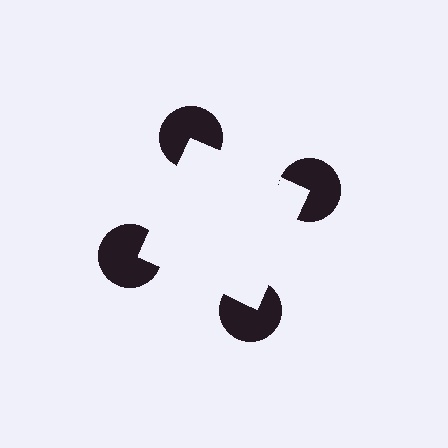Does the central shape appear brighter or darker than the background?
It typically appears slightly brighter than the background, even though no actual brightness change is drawn.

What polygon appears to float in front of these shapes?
An illusory square — its edges are inferred from the aligned wedge cuts in the pac-man discs, not physically drawn.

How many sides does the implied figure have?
4 sides.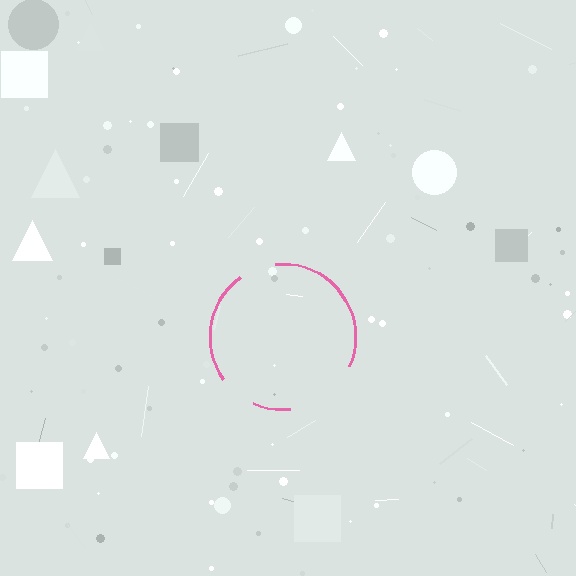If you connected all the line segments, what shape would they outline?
They would outline a circle.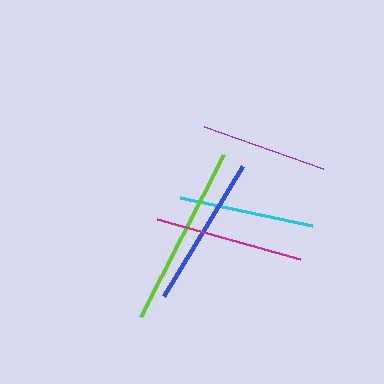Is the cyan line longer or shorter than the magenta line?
The magenta line is longer than the cyan line.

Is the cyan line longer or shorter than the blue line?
The blue line is longer than the cyan line.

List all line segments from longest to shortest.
From longest to shortest: lime, blue, magenta, cyan, purple.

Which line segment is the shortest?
The purple line is the shortest at approximately 126 pixels.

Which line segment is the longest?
The lime line is the longest at approximately 182 pixels.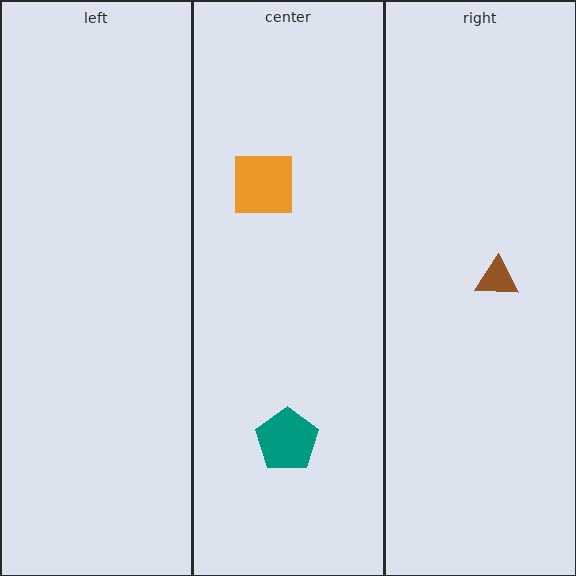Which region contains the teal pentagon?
The center region.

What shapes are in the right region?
The brown triangle.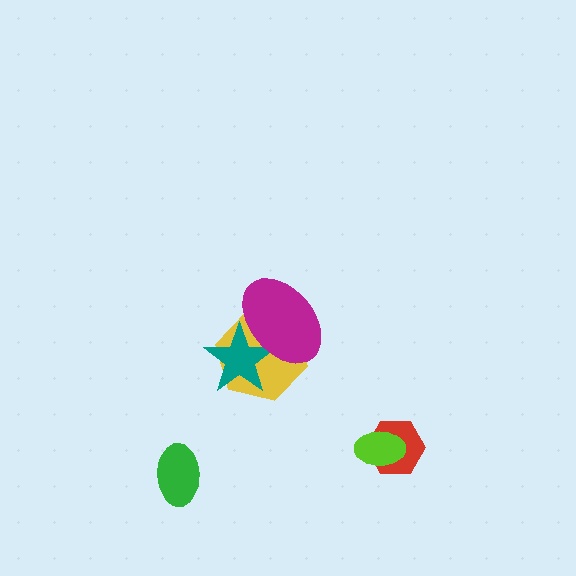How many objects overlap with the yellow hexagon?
2 objects overlap with the yellow hexagon.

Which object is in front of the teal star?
The magenta ellipse is in front of the teal star.